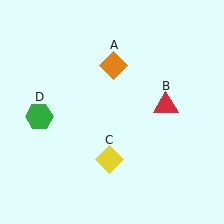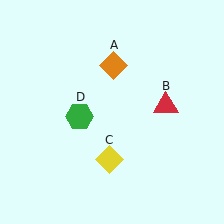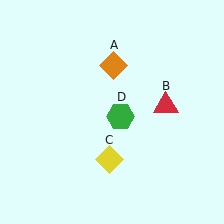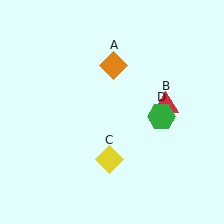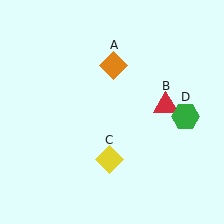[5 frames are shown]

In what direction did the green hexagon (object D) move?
The green hexagon (object D) moved right.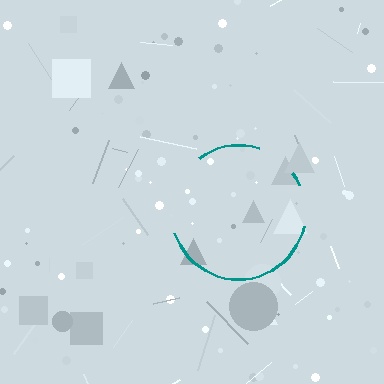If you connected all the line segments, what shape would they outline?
They would outline a circle.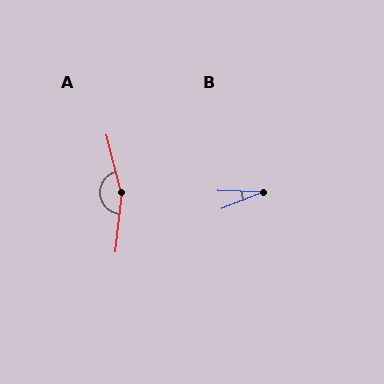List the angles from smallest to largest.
B (24°), A (159°).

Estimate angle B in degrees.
Approximately 24 degrees.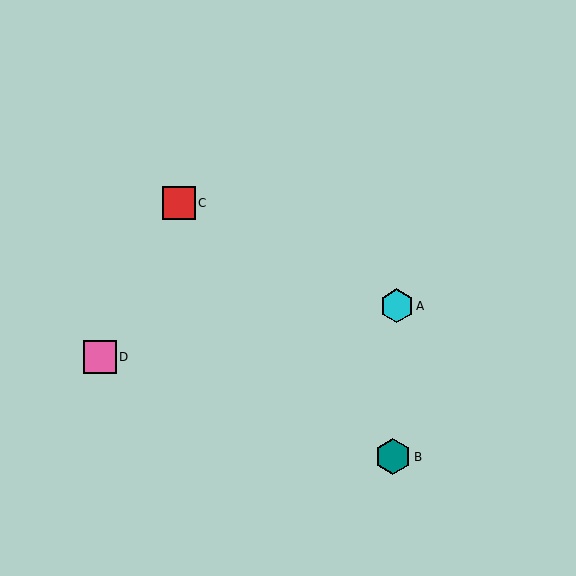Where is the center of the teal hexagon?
The center of the teal hexagon is at (393, 457).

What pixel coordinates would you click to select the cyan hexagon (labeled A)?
Click at (397, 306) to select the cyan hexagon A.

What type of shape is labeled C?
Shape C is a red square.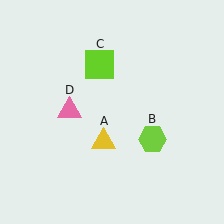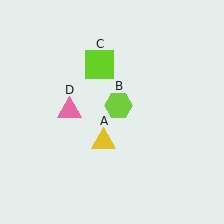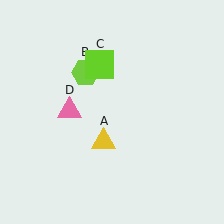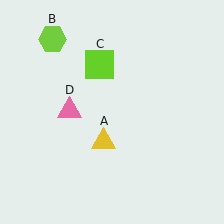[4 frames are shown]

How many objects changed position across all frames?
1 object changed position: lime hexagon (object B).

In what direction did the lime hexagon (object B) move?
The lime hexagon (object B) moved up and to the left.